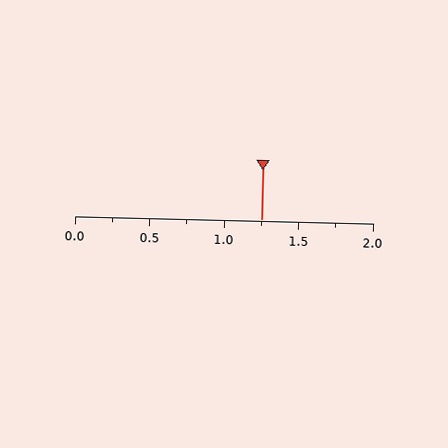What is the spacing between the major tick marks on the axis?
The major ticks are spaced 0.5 apart.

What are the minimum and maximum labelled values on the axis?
The axis runs from 0.0 to 2.0.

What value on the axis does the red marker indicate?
The marker indicates approximately 1.25.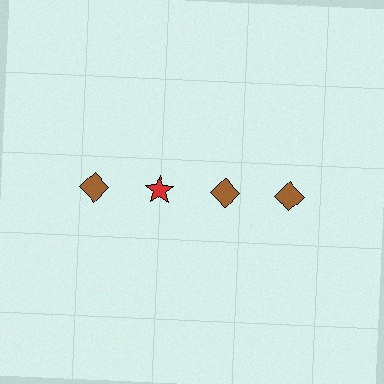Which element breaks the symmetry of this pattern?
The red star in the top row, second from left column breaks the symmetry. All other shapes are brown diamonds.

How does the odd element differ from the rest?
It differs in both color (red instead of brown) and shape (star instead of diamond).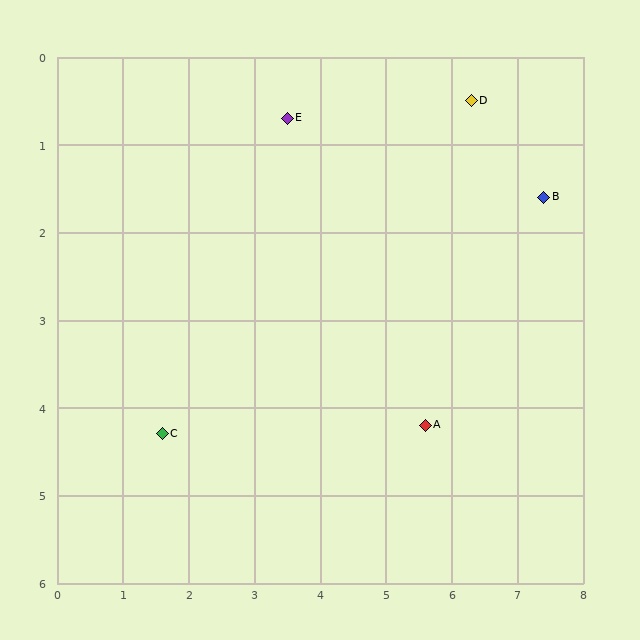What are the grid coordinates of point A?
Point A is at approximately (5.6, 4.2).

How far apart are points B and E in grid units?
Points B and E are about 4.0 grid units apart.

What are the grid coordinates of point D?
Point D is at approximately (6.3, 0.5).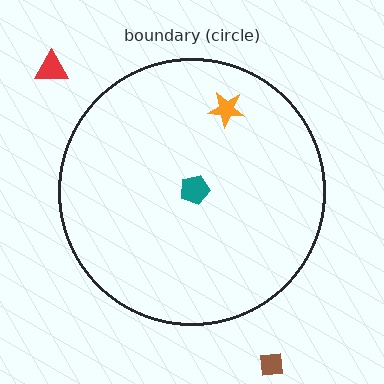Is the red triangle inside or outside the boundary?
Outside.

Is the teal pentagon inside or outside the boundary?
Inside.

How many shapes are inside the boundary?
2 inside, 2 outside.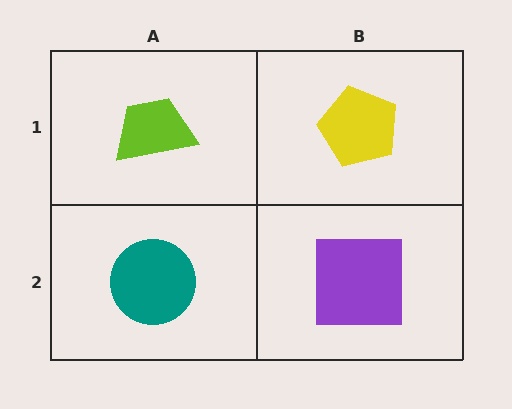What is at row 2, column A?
A teal circle.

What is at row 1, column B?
A yellow pentagon.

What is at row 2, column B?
A purple square.